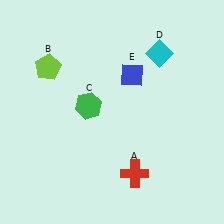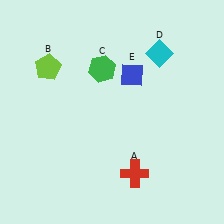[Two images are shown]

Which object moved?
The green hexagon (C) moved up.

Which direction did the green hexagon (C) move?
The green hexagon (C) moved up.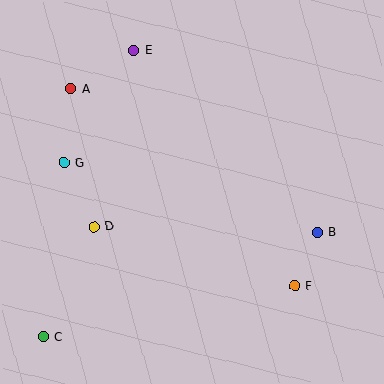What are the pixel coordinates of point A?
Point A is at (71, 88).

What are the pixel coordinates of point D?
Point D is at (94, 227).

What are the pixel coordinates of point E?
Point E is at (134, 50).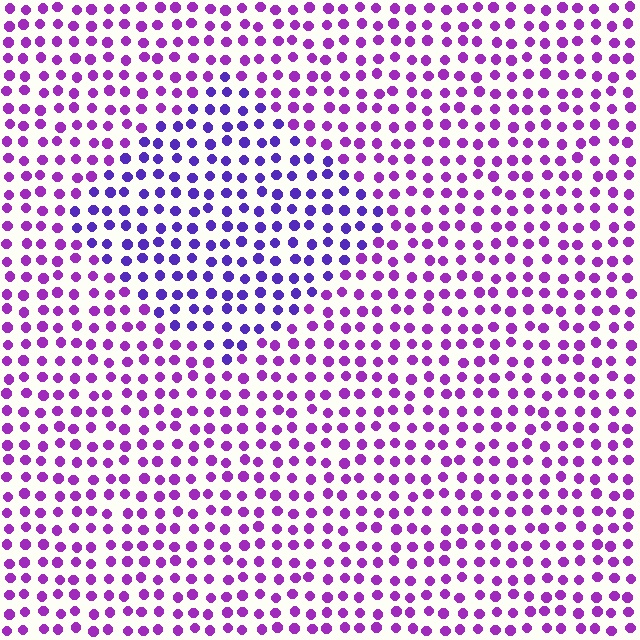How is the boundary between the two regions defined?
The boundary is defined purely by a slight shift in hue (about 32 degrees). Spacing, size, and orientation are identical on both sides.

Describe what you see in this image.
The image is filled with small purple elements in a uniform arrangement. A diamond-shaped region is visible where the elements are tinted to a slightly different hue, forming a subtle color boundary.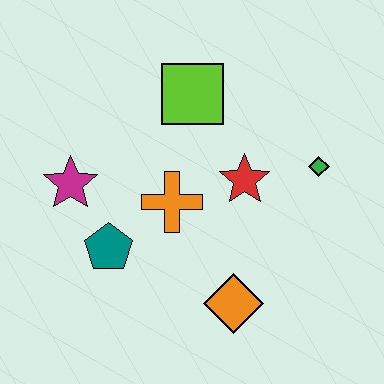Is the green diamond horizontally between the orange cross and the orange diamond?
No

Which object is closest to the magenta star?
The teal pentagon is closest to the magenta star.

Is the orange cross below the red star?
Yes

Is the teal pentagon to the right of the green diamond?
No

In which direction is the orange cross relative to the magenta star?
The orange cross is to the right of the magenta star.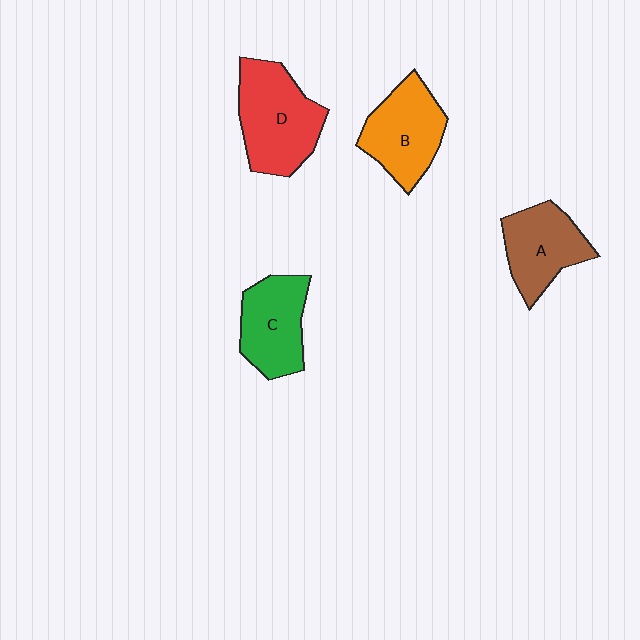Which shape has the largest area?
Shape D (red).